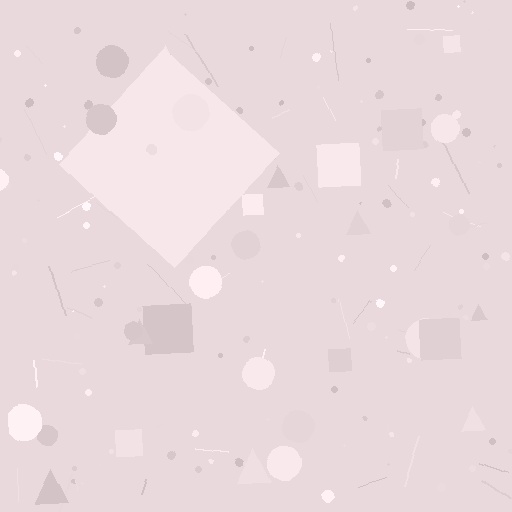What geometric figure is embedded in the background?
A diamond is embedded in the background.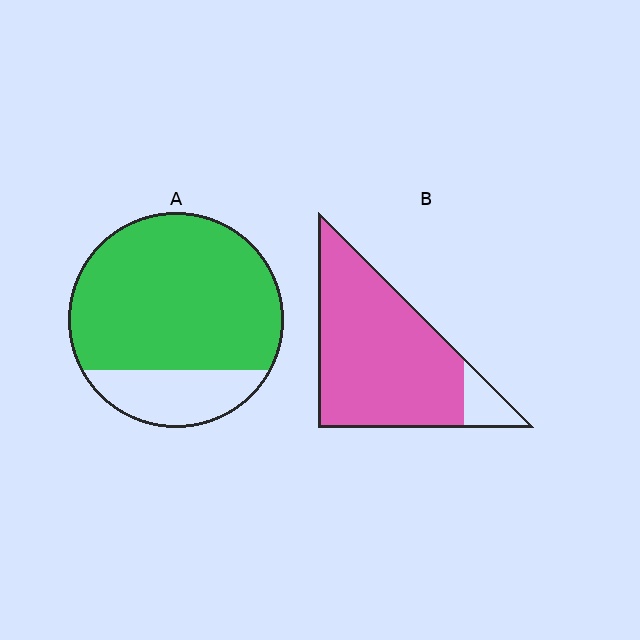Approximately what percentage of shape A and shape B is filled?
A is approximately 80% and B is approximately 90%.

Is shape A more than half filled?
Yes.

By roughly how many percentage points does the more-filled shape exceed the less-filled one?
By roughly 10 percentage points (B over A).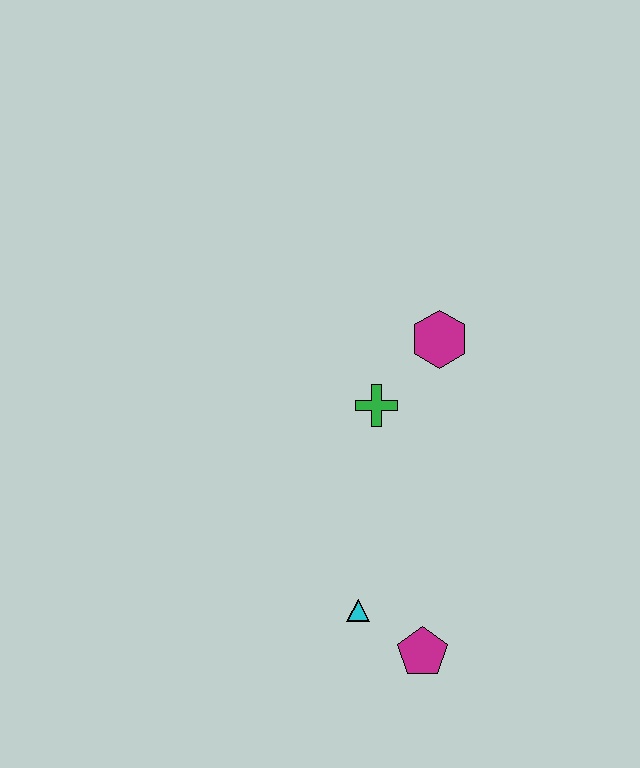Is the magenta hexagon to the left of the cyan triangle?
No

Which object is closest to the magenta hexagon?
The green cross is closest to the magenta hexagon.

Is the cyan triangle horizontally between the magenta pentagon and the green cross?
No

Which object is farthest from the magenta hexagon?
The magenta pentagon is farthest from the magenta hexagon.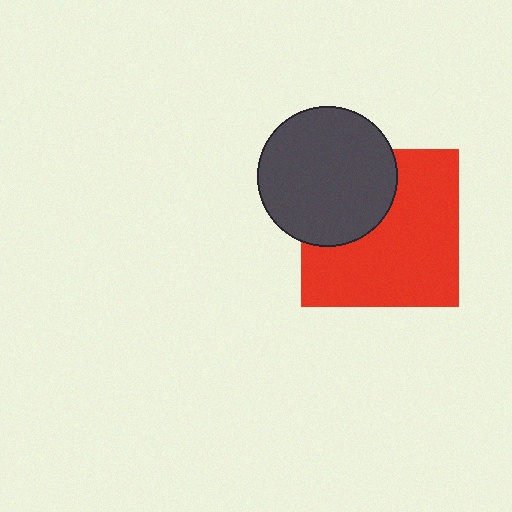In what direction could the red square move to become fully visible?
The red square could move toward the lower-right. That would shift it out from behind the dark gray circle entirely.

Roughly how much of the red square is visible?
Most of it is visible (roughly 67%).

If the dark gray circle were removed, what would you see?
You would see the complete red square.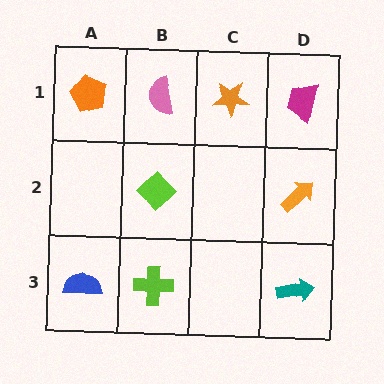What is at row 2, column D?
An orange arrow.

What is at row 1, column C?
An orange star.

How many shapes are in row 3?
3 shapes.